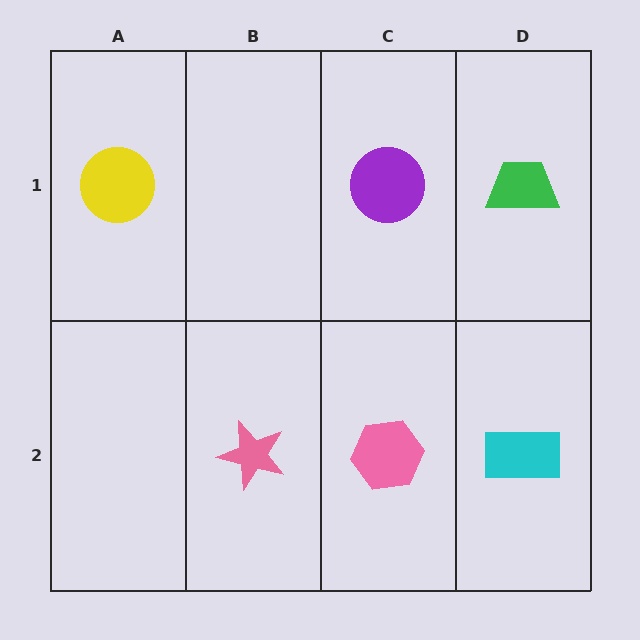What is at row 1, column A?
A yellow circle.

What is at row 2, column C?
A pink hexagon.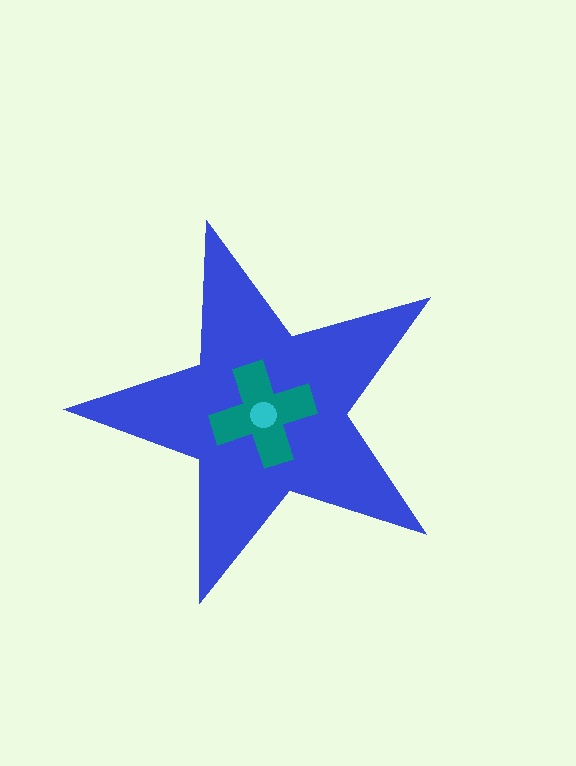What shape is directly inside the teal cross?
The cyan circle.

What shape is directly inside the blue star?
The teal cross.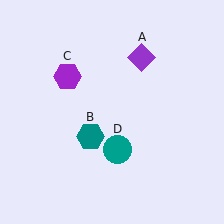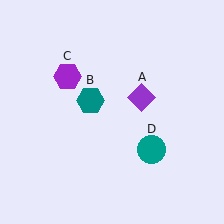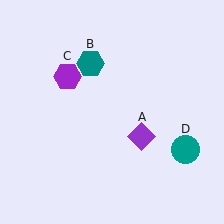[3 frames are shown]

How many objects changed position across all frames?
3 objects changed position: purple diamond (object A), teal hexagon (object B), teal circle (object D).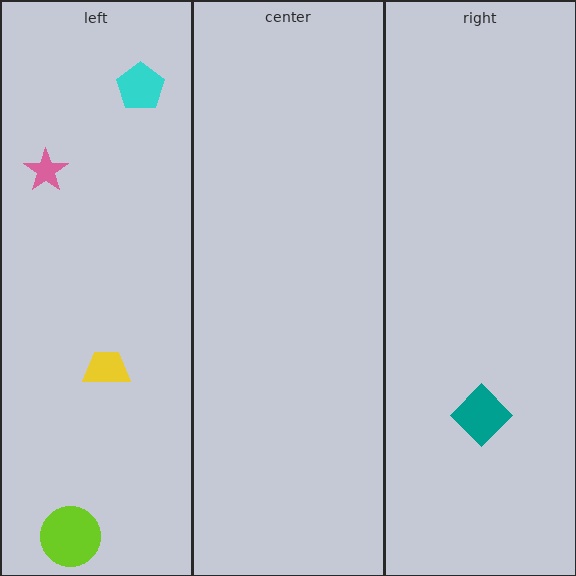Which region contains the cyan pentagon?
The left region.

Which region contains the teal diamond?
The right region.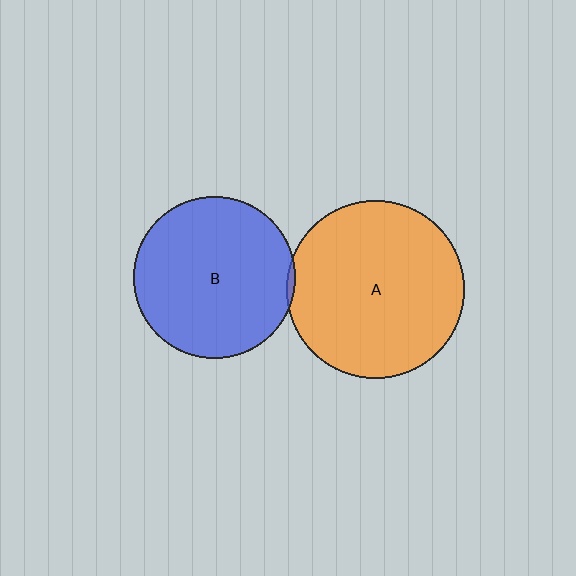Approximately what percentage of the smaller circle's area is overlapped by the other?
Approximately 5%.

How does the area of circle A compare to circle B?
Approximately 1.2 times.